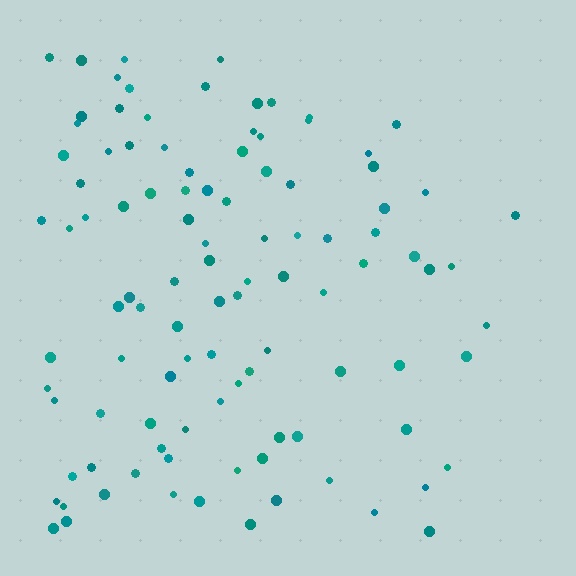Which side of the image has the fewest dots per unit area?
The right.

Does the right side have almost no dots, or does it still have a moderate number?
Still a moderate number, just noticeably fewer than the left.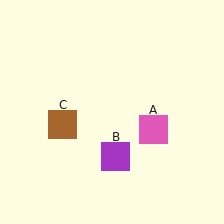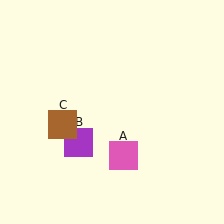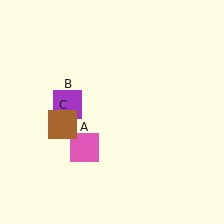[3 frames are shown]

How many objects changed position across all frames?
2 objects changed position: pink square (object A), purple square (object B).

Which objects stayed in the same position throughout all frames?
Brown square (object C) remained stationary.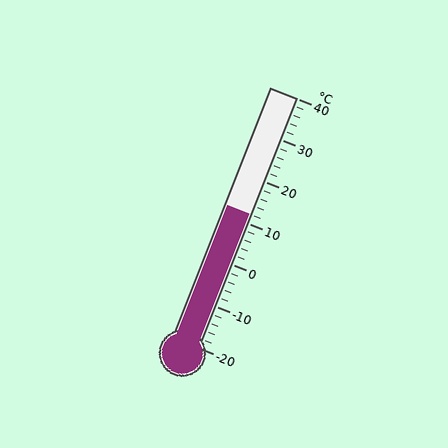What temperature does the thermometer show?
The thermometer shows approximately 12°C.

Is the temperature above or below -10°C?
The temperature is above -10°C.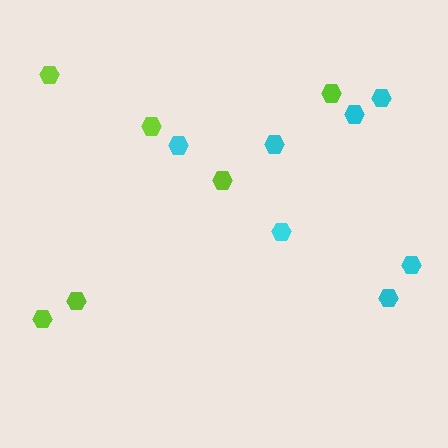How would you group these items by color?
There are 2 groups: one group of cyan hexagons (7) and one group of lime hexagons (6).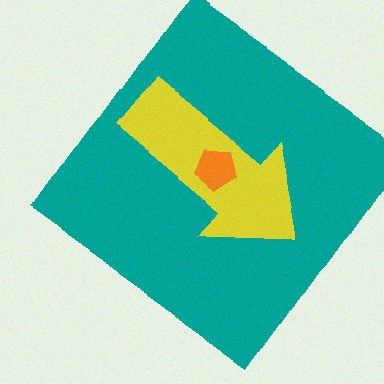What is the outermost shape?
The teal diamond.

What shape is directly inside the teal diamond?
The yellow arrow.